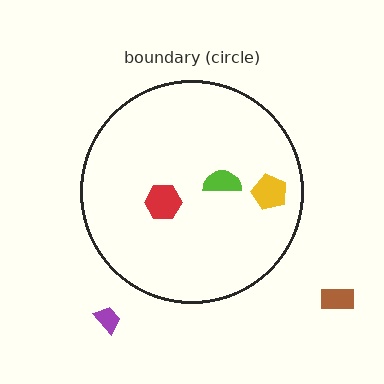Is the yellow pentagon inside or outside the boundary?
Inside.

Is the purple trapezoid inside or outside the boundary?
Outside.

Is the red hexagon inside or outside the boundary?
Inside.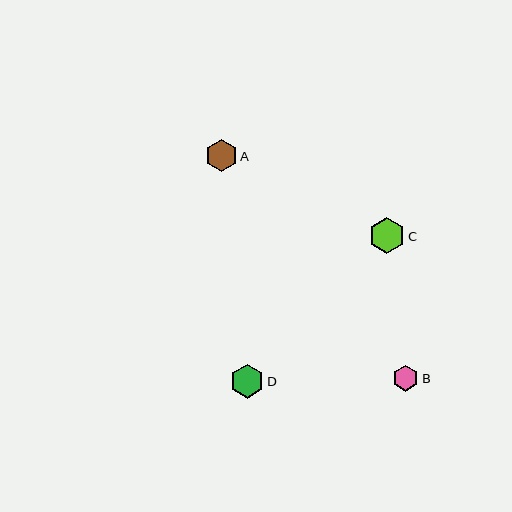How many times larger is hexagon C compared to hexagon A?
Hexagon C is approximately 1.1 times the size of hexagon A.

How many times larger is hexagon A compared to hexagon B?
Hexagon A is approximately 1.2 times the size of hexagon B.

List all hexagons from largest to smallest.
From largest to smallest: C, D, A, B.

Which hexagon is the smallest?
Hexagon B is the smallest with a size of approximately 26 pixels.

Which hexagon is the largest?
Hexagon C is the largest with a size of approximately 36 pixels.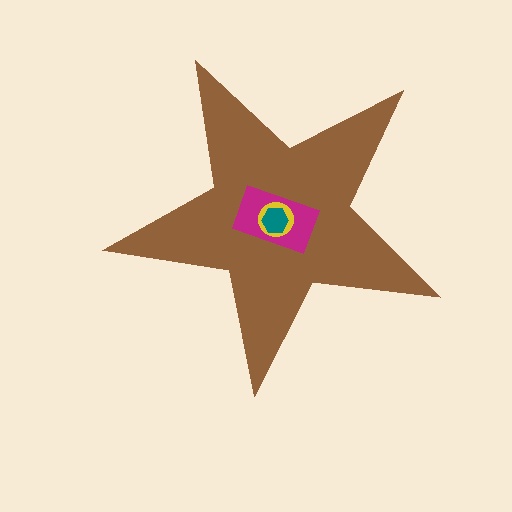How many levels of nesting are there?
4.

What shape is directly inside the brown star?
The magenta rectangle.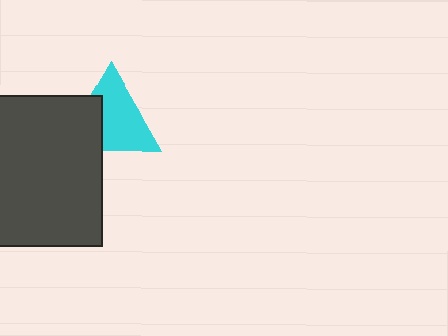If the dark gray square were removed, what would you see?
You would see the complete cyan triangle.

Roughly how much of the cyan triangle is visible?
Most of it is visible (roughly 65%).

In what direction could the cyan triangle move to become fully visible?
The cyan triangle could move toward the upper-right. That would shift it out from behind the dark gray square entirely.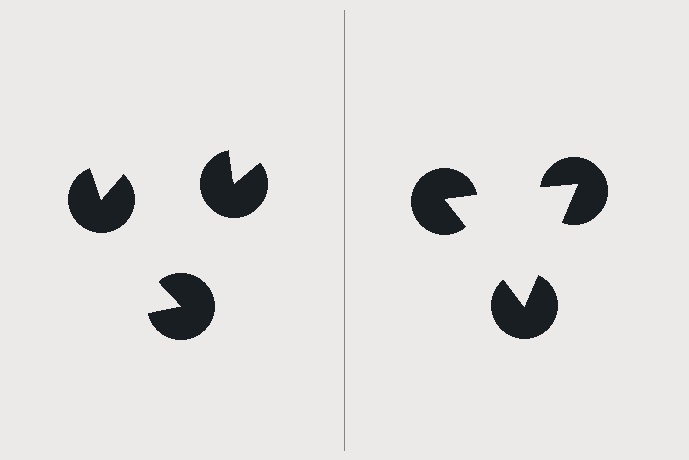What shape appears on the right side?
An illusory triangle.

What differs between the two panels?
The pac-man discs are positioned identically on both sides; only the wedge orientations differ. On the right they align to a triangle; on the left they are misaligned.